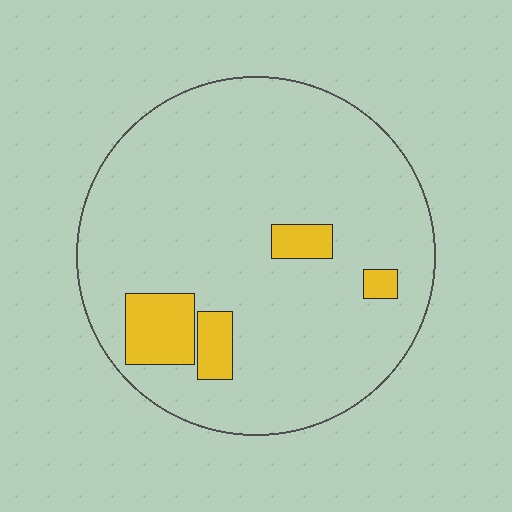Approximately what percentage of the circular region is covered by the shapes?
Approximately 10%.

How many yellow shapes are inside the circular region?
4.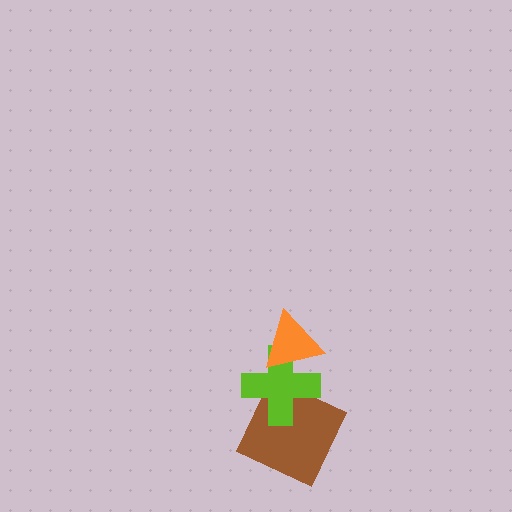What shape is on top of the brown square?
The lime cross is on top of the brown square.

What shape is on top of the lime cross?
The orange triangle is on top of the lime cross.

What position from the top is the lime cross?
The lime cross is 2nd from the top.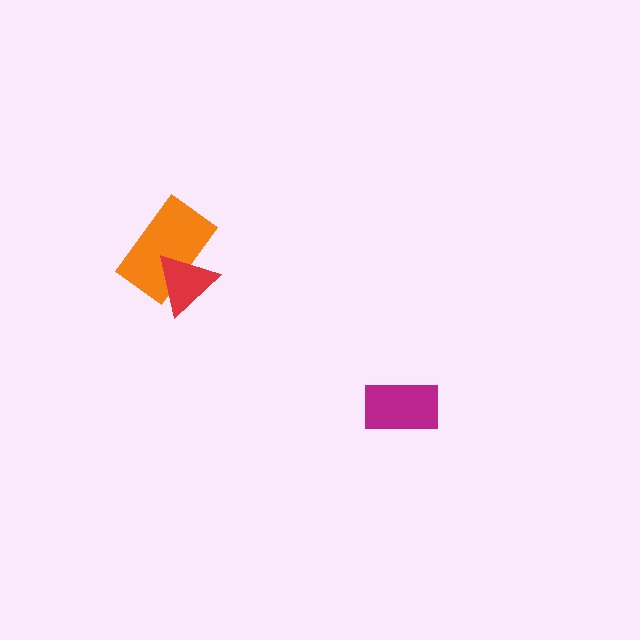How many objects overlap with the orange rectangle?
1 object overlaps with the orange rectangle.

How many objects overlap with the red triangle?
1 object overlaps with the red triangle.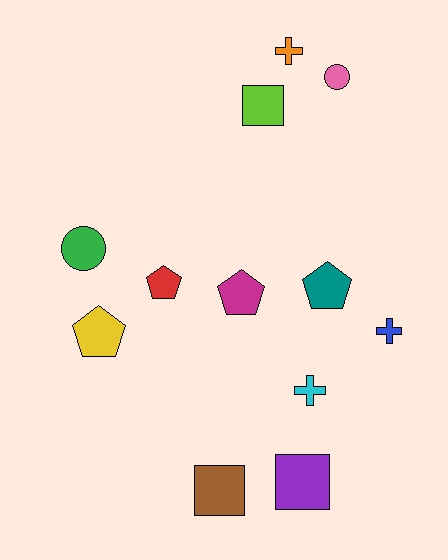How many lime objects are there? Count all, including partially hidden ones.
There is 1 lime object.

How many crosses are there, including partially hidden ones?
There are 3 crosses.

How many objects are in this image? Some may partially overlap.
There are 12 objects.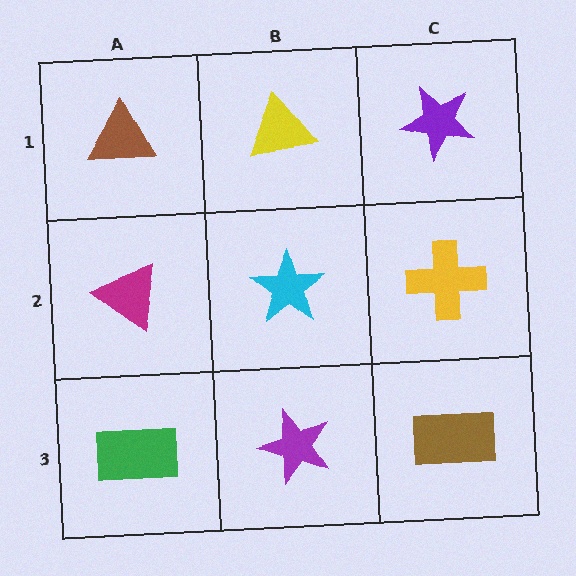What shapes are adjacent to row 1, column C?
A yellow cross (row 2, column C), a yellow triangle (row 1, column B).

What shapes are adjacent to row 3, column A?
A magenta triangle (row 2, column A), a purple star (row 3, column B).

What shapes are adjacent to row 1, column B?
A cyan star (row 2, column B), a brown triangle (row 1, column A), a purple star (row 1, column C).